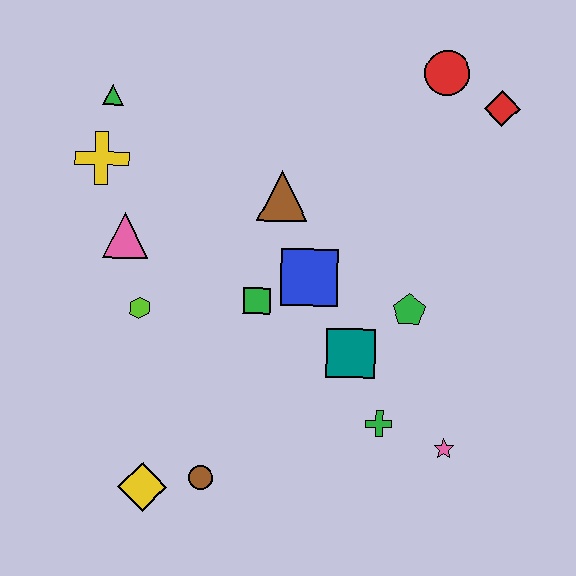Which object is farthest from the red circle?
The yellow diamond is farthest from the red circle.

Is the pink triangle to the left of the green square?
Yes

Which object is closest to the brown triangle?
The blue square is closest to the brown triangle.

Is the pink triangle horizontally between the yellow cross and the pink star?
Yes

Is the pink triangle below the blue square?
No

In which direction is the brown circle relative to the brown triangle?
The brown circle is below the brown triangle.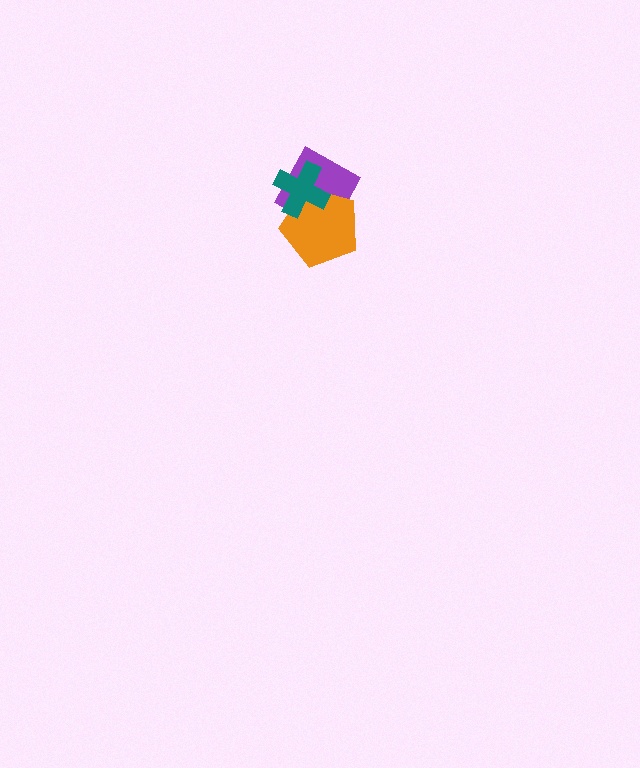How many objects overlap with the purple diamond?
2 objects overlap with the purple diamond.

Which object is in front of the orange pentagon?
The teal cross is in front of the orange pentagon.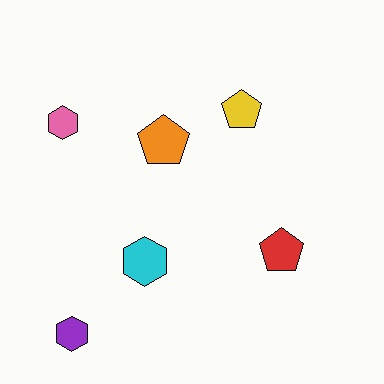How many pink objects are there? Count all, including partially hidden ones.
There is 1 pink object.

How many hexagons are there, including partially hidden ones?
There are 3 hexagons.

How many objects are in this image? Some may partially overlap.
There are 6 objects.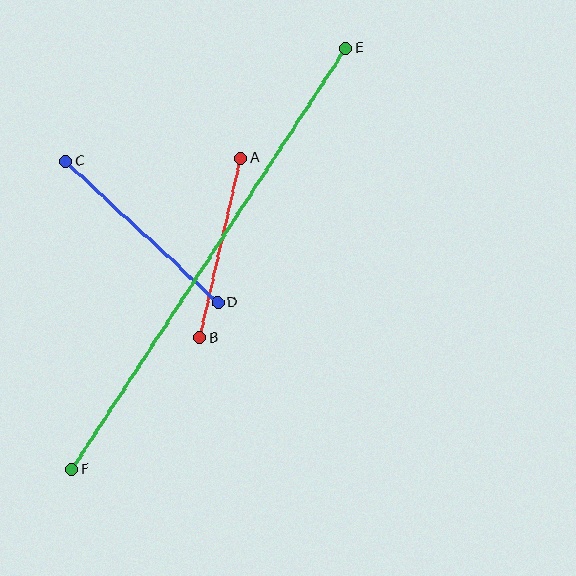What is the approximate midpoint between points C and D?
The midpoint is at approximately (142, 232) pixels.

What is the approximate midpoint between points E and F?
The midpoint is at approximately (209, 259) pixels.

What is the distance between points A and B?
The distance is approximately 184 pixels.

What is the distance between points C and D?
The distance is approximately 208 pixels.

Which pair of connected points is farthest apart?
Points E and F are farthest apart.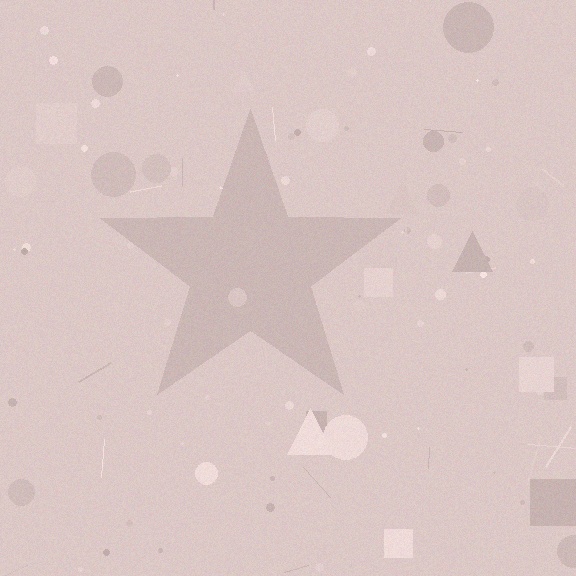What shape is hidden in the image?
A star is hidden in the image.